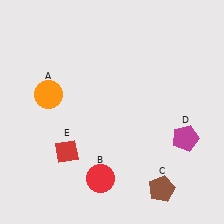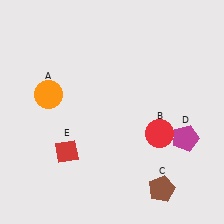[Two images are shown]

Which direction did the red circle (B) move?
The red circle (B) moved right.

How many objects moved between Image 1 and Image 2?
1 object moved between the two images.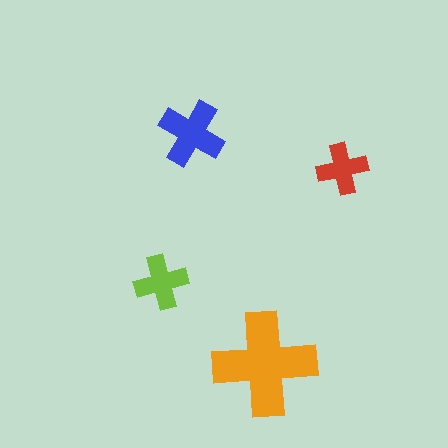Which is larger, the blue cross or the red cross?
The blue one.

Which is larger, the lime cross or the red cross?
The lime one.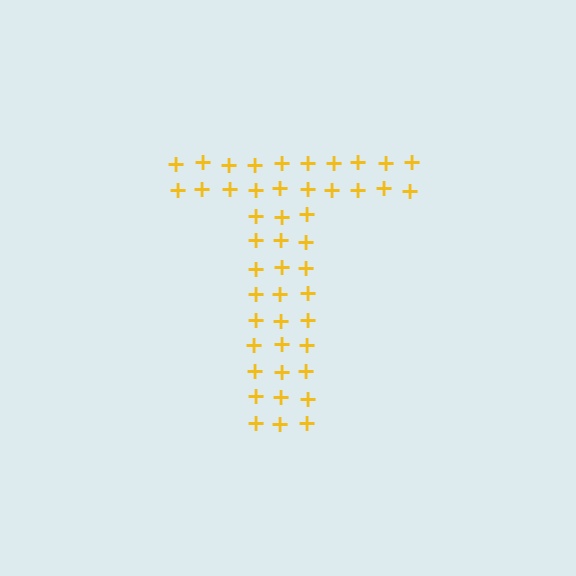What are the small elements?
The small elements are plus signs.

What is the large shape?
The large shape is the letter T.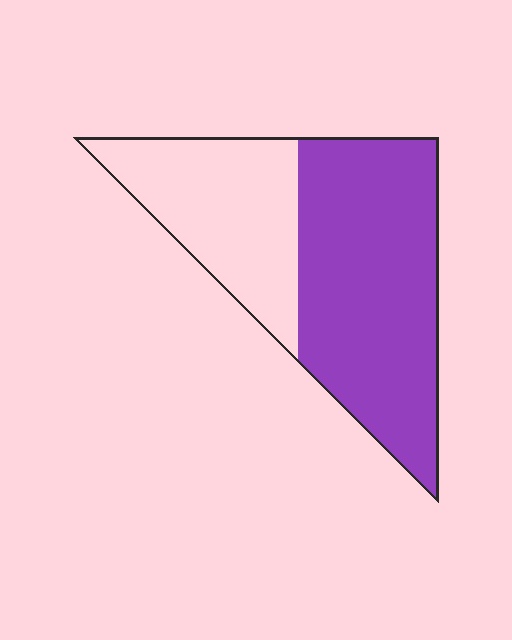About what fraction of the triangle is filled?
About five eighths (5/8).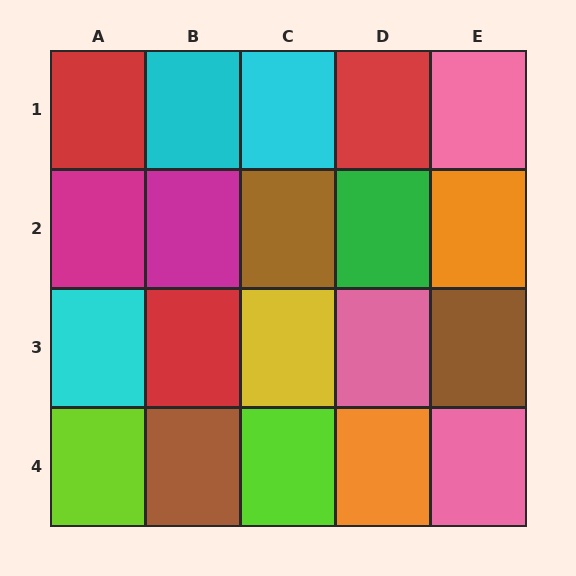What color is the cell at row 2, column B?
Magenta.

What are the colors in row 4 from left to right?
Lime, brown, lime, orange, pink.